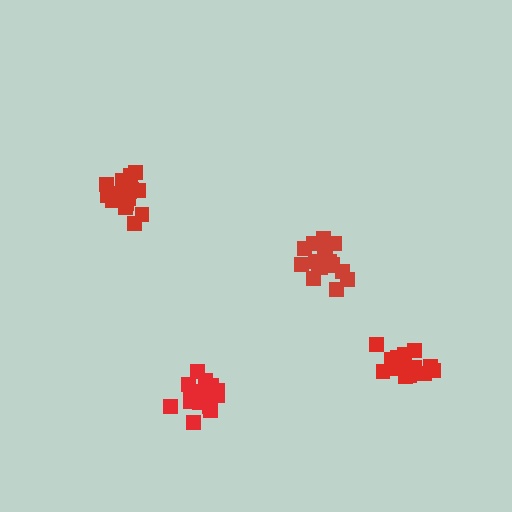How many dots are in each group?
Group 1: 19 dots, Group 2: 20 dots, Group 3: 19 dots, Group 4: 20 dots (78 total).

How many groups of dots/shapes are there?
There are 4 groups.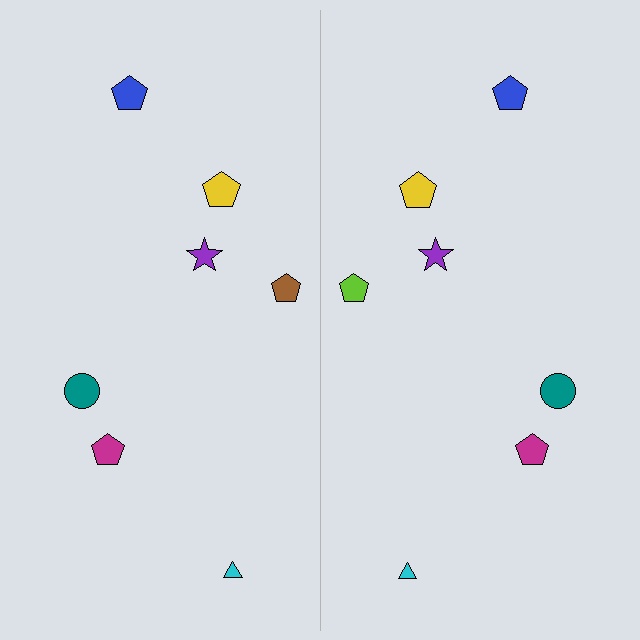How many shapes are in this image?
There are 14 shapes in this image.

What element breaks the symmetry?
The lime pentagon on the right side breaks the symmetry — its mirror counterpart is brown.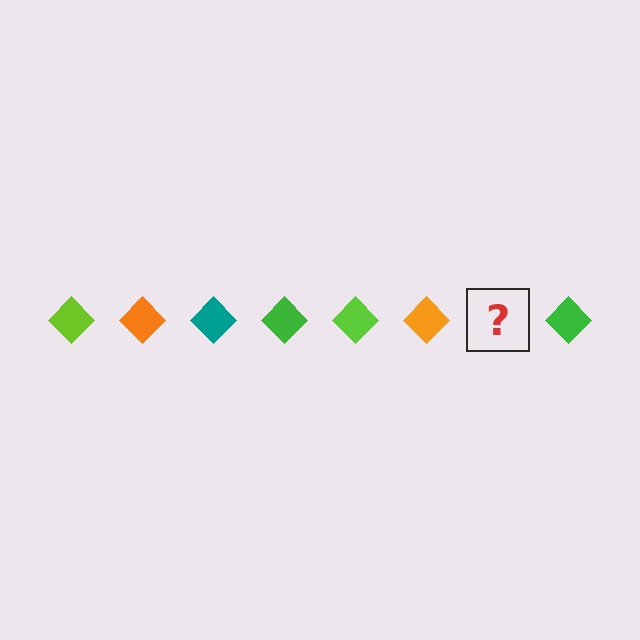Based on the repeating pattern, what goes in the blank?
The blank should be a teal diamond.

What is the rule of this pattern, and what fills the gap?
The rule is that the pattern cycles through lime, orange, teal, green diamonds. The gap should be filled with a teal diamond.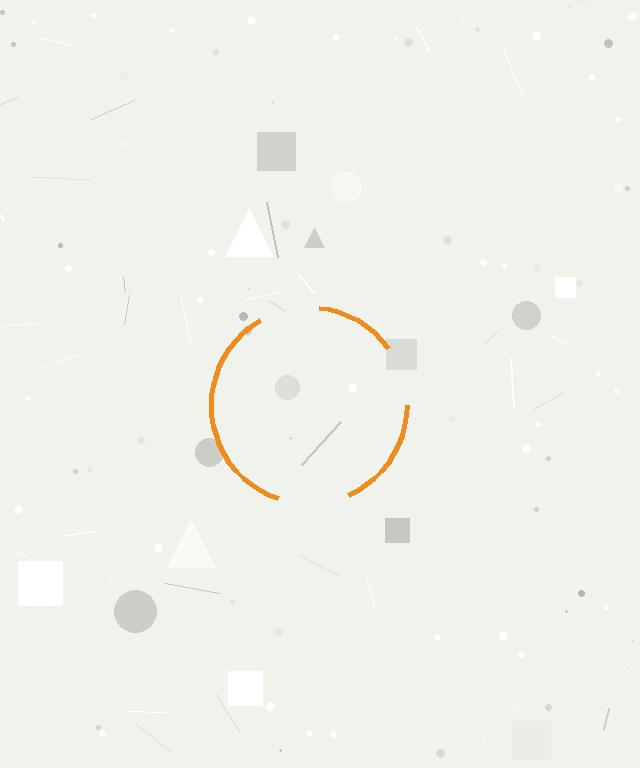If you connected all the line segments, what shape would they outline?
They would outline a circle.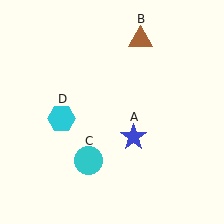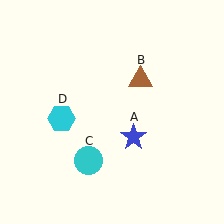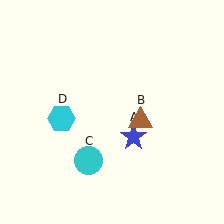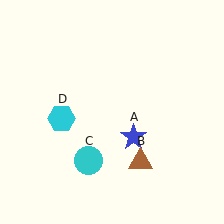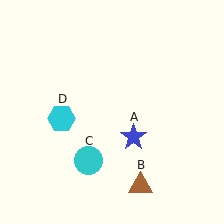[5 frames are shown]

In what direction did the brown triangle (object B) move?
The brown triangle (object B) moved down.